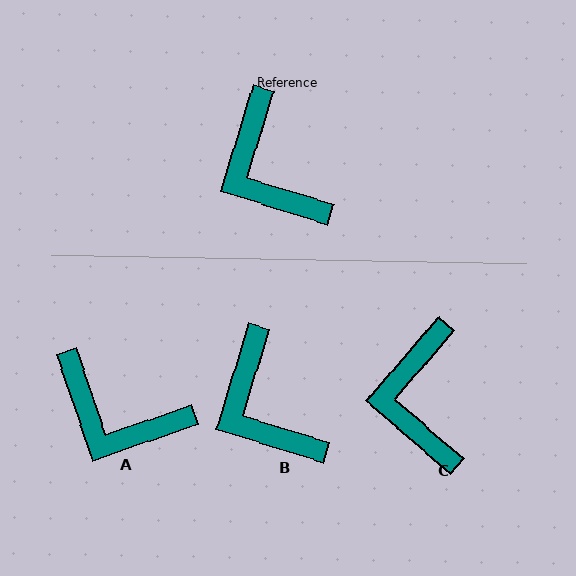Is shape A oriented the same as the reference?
No, it is off by about 36 degrees.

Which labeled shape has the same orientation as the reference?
B.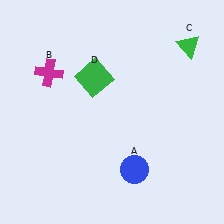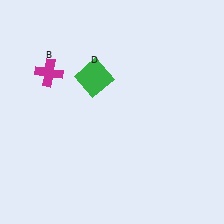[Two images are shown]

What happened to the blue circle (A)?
The blue circle (A) was removed in Image 2. It was in the bottom-right area of Image 1.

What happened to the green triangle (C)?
The green triangle (C) was removed in Image 2. It was in the top-right area of Image 1.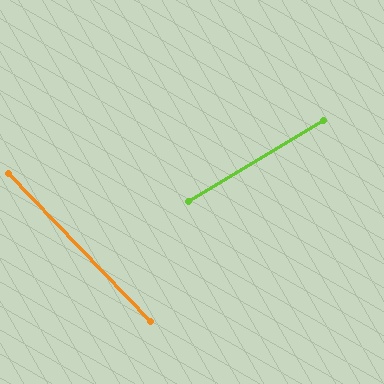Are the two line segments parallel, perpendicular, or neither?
Neither parallel nor perpendicular — they differ by about 77°.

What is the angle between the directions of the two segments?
Approximately 77 degrees.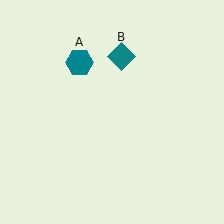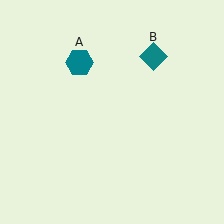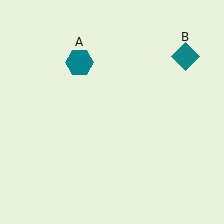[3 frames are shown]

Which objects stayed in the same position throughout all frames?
Teal hexagon (object A) remained stationary.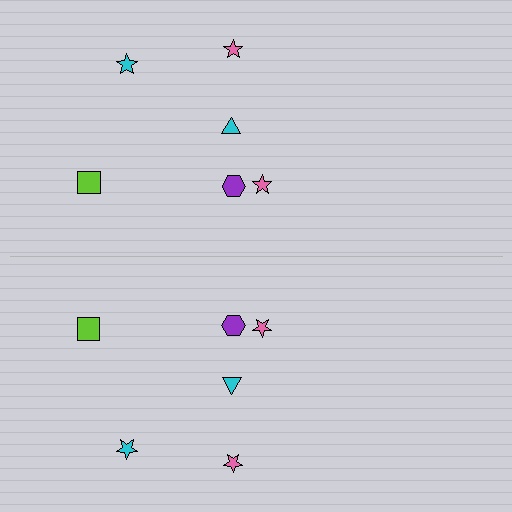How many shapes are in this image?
There are 12 shapes in this image.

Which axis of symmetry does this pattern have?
The pattern has a horizontal axis of symmetry running through the center of the image.